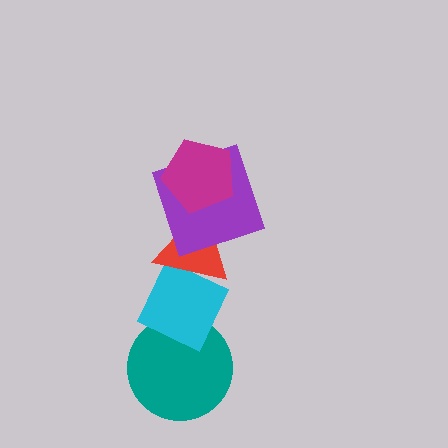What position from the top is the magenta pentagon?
The magenta pentagon is 1st from the top.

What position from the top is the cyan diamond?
The cyan diamond is 4th from the top.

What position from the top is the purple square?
The purple square is 2nd from the top.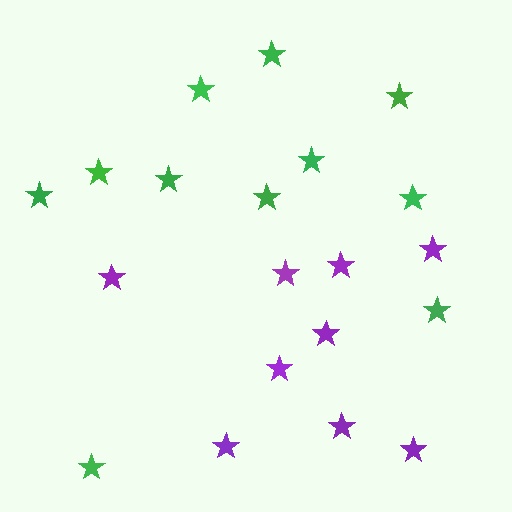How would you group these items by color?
There are 2 groups: one group of green stars (11) and one group of purple stars (9).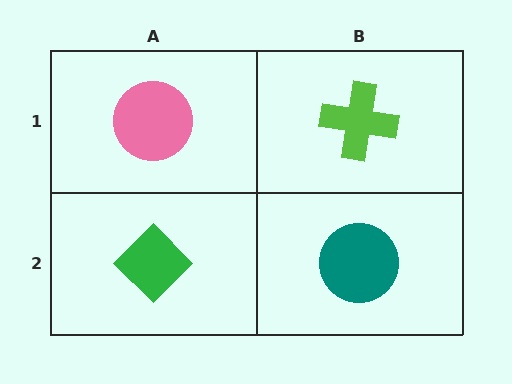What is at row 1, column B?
A lime cross.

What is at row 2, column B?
A teal circle.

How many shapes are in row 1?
2 shapes.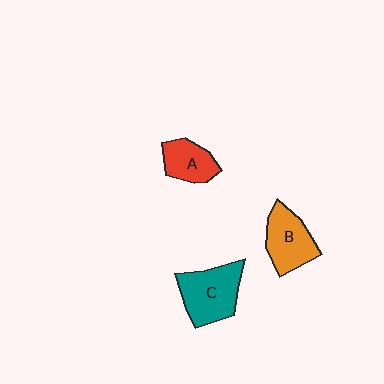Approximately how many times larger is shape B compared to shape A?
Approximately 1.3 times.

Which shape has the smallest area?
Shape A (red).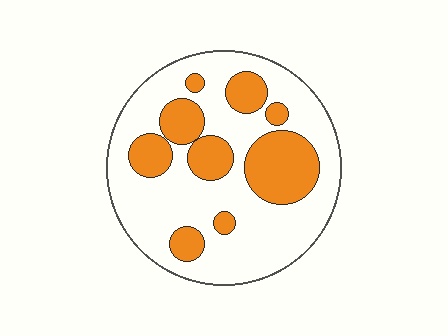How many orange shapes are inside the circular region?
9.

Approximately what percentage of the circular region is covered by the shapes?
Approximately 30%.